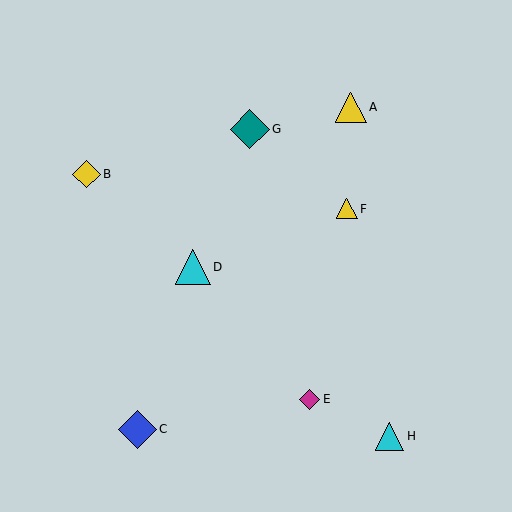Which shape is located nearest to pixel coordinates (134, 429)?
The blue diamond (labeled C) at (137, 429) is nearest to that location.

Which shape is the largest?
The teal diamond (labeled G) is the largest.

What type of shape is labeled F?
Shape F is a yellow triangle.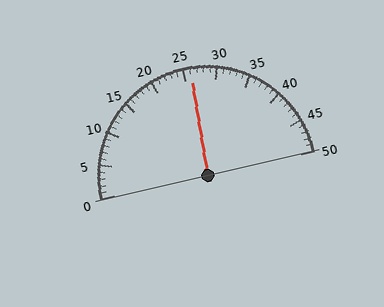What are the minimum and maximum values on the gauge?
The gauge ranges from 0 to 50.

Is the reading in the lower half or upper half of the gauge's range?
The reading is in the upper half of the range (0 to 50).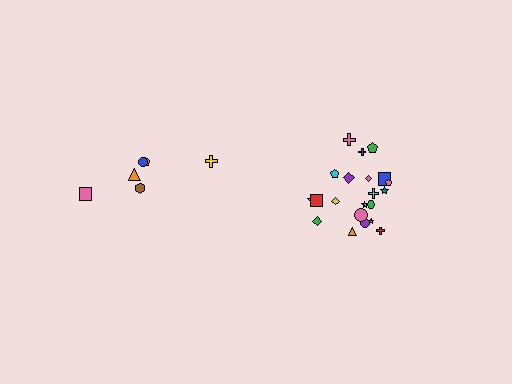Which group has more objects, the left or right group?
The right group.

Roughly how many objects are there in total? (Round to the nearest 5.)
Roughly 30 objects in total.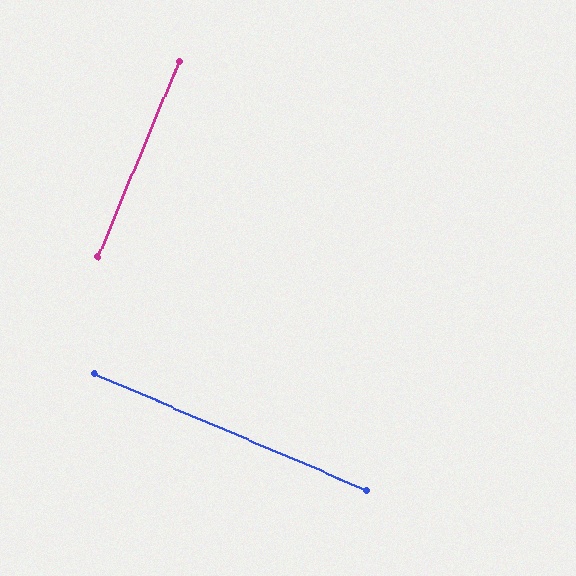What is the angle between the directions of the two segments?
Approximately 90 degrees.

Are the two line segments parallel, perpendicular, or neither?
Perpendicular — they meet at approximately 90°.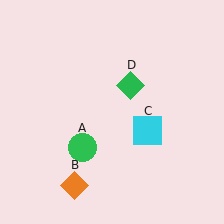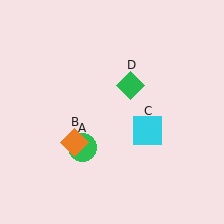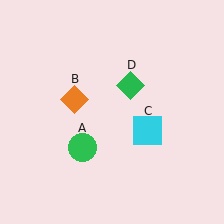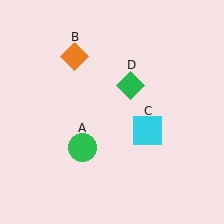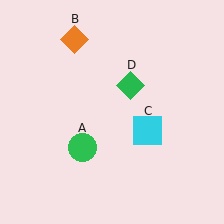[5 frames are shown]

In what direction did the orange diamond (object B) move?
The orange diamond (object B) moved up.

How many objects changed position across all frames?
1 object changed position: orange diamond (object B).